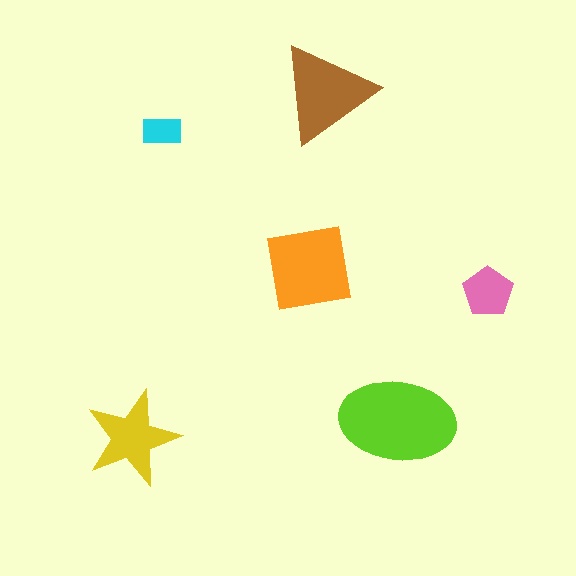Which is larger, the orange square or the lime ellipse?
The lime ellipse.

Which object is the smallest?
The cyan rectangle.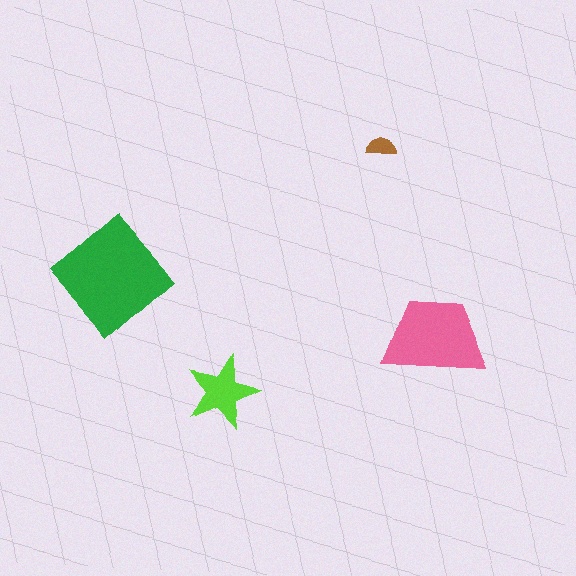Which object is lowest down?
The lime star is bottommost.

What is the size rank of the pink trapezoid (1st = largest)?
2nd.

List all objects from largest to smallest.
The green diamond, the pink trapezoid, the lime star, the brown semicircle.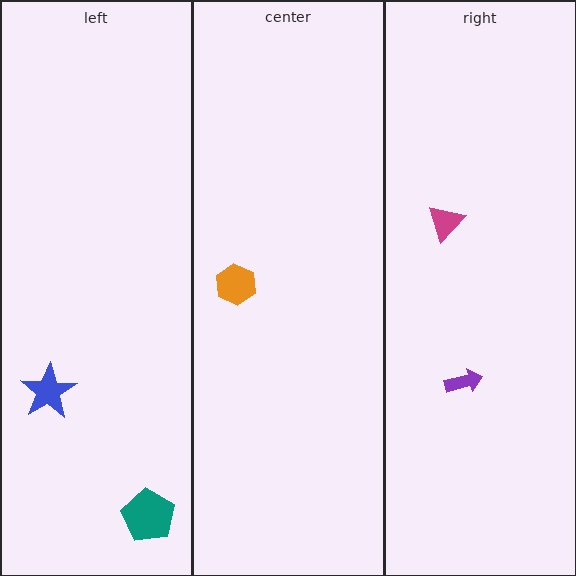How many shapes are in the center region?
1.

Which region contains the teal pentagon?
The left region.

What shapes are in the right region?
The magenta triangle, the purple arrow.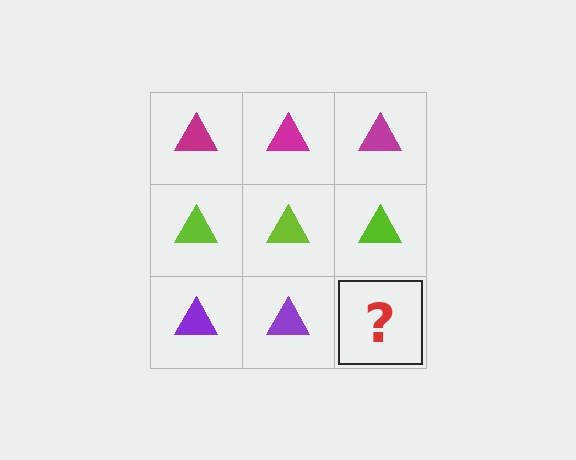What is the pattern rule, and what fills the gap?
The rule is that each row has a consistent color. The gap should be filled with a purple triangle.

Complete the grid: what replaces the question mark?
The question mark should be replaced with a purple triangle.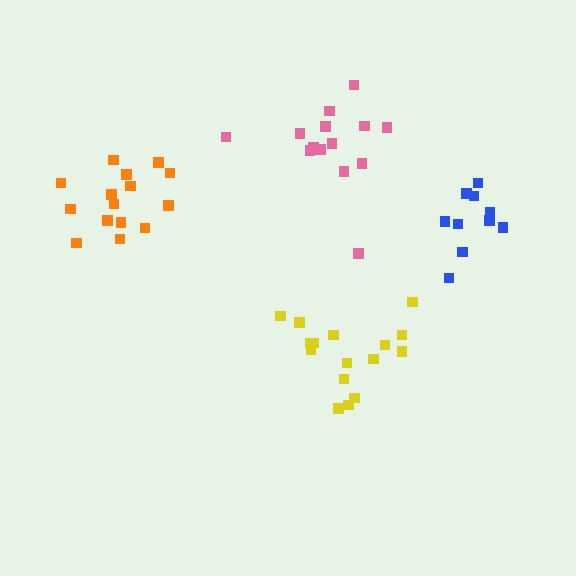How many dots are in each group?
Group 1: 16 dots, Group 2: 14 dots, Group 3: 10 dots, Group 4: 15 dots (55 total).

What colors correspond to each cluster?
The clusters are colored: yellow, pink, blue, orange.